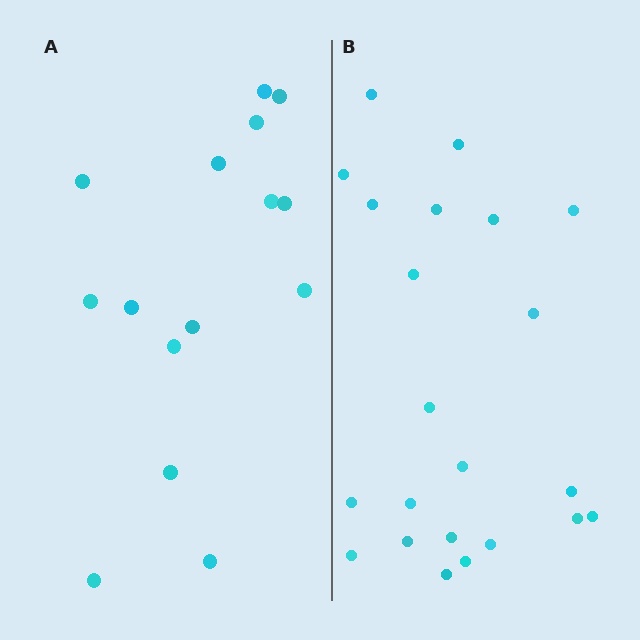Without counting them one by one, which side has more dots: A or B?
Region B (the right region) has more dots.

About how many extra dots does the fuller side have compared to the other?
Region B has roughly 8 or so more dots than region A.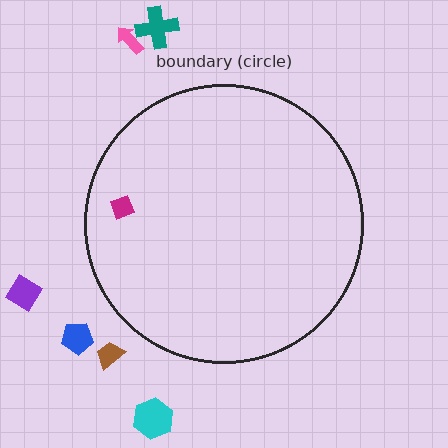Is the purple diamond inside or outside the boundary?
Outside.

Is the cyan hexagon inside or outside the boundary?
Outside.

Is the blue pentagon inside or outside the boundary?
Outside.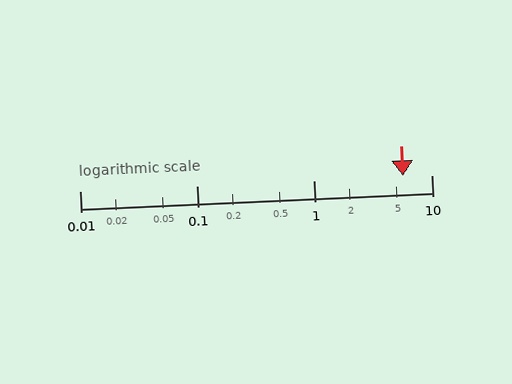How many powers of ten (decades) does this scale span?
The scale spans 3 decades, from 0.01 to 10.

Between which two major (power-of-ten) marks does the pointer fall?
The pointer is between 1 and 10.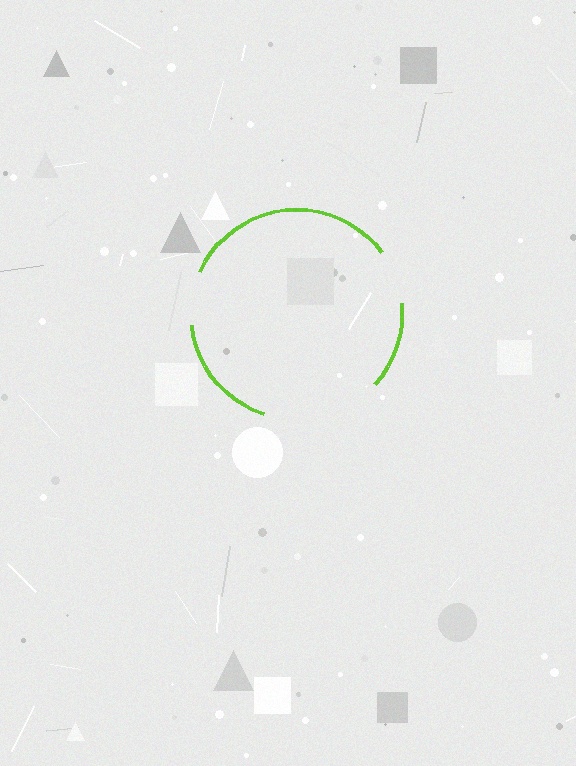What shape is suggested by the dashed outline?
The dashed outline suggests a circle.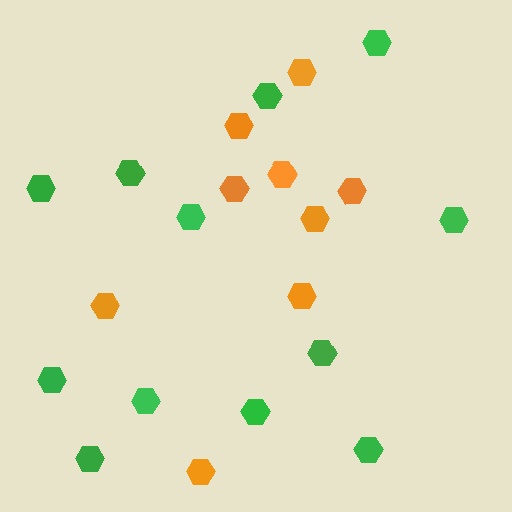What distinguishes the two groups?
There are 2 groups: one group of green hexagons (12) and one group of orange hexagons (9).